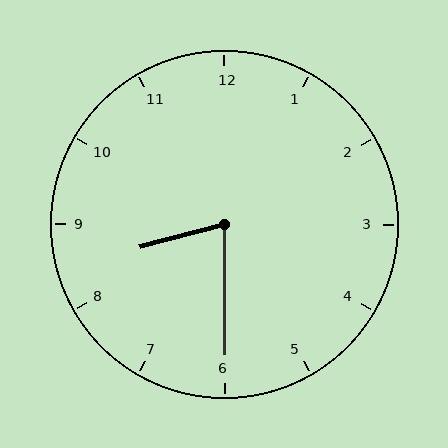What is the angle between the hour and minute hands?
Approximately 75 degrees.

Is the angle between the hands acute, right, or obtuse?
It is acute.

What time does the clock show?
8:30.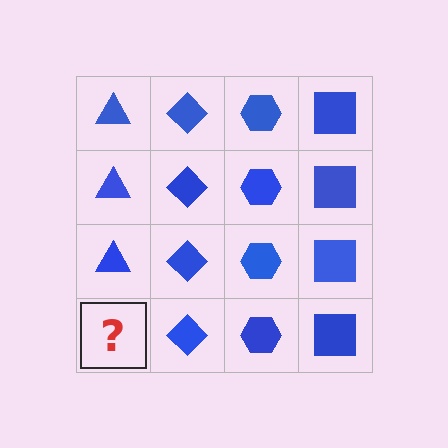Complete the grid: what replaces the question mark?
The question mark should be replaced with a blue triangle.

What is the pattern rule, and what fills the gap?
The rule is that each column has a consistent shape. The gap should be filled with a blue triangle.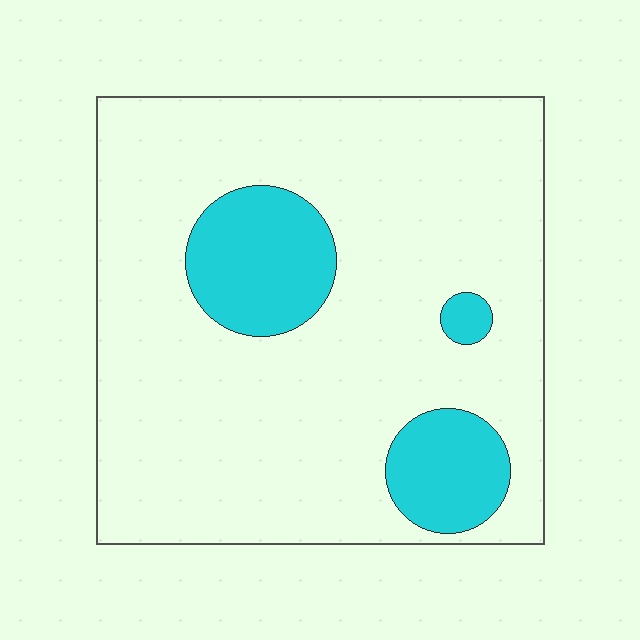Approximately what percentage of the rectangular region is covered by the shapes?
Approximately 15%.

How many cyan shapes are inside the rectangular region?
3.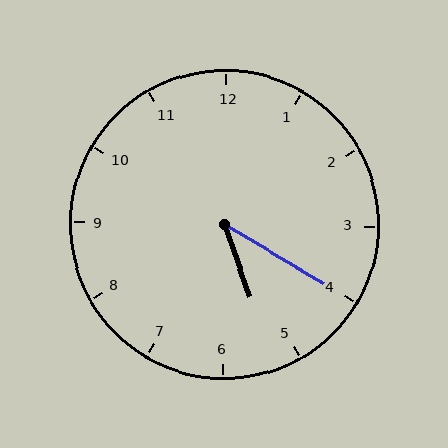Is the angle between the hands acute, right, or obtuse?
It is acute.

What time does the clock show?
5:20.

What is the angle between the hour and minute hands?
Approximately 40 degrees.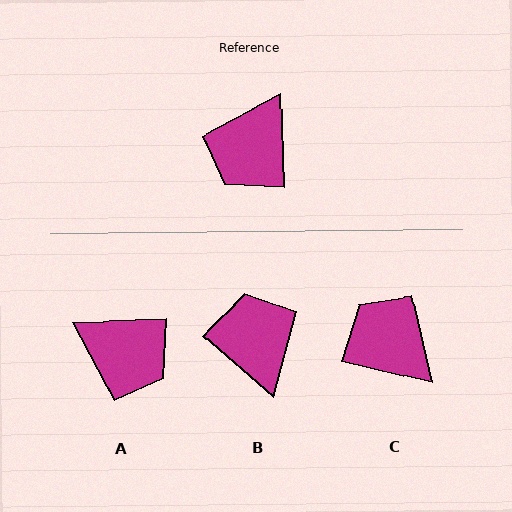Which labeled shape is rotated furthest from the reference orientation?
B, about 133 degrees away.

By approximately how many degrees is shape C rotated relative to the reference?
Approximately 105 degrees clockwise.